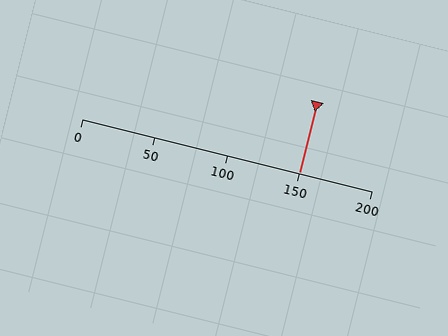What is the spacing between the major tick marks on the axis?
The major ticks are spaced 50 apart.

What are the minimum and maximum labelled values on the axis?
The axis runs from 0 to 200.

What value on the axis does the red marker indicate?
The marker indicates approximately 150.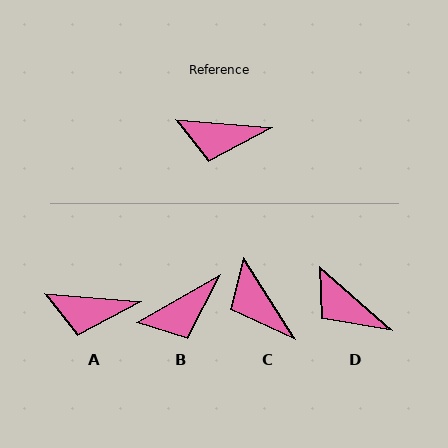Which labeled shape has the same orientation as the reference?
A.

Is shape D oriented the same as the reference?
No, it is off by about 37 degrees.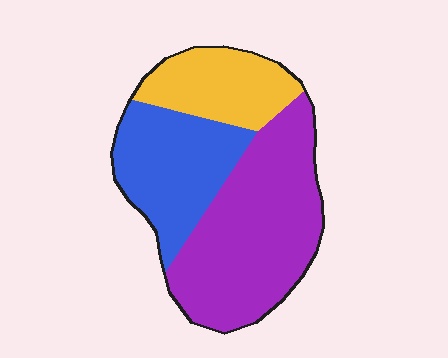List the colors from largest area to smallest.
From largest to smallest: purple, blue, yellow.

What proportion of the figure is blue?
Blue covers around 30% of the figure.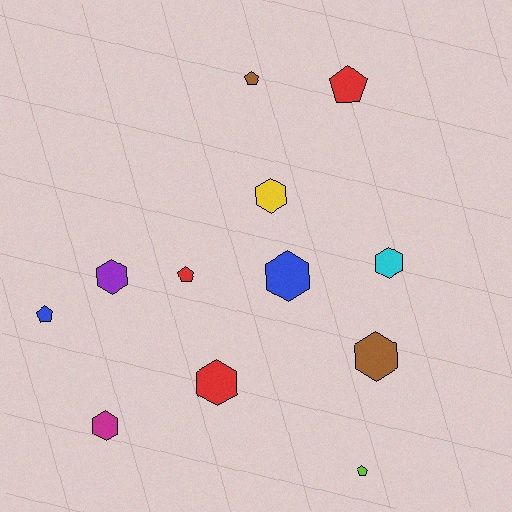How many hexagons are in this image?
There are 7 hexagons.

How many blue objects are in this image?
There are 2 blue objects.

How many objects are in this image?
There are 12 objects.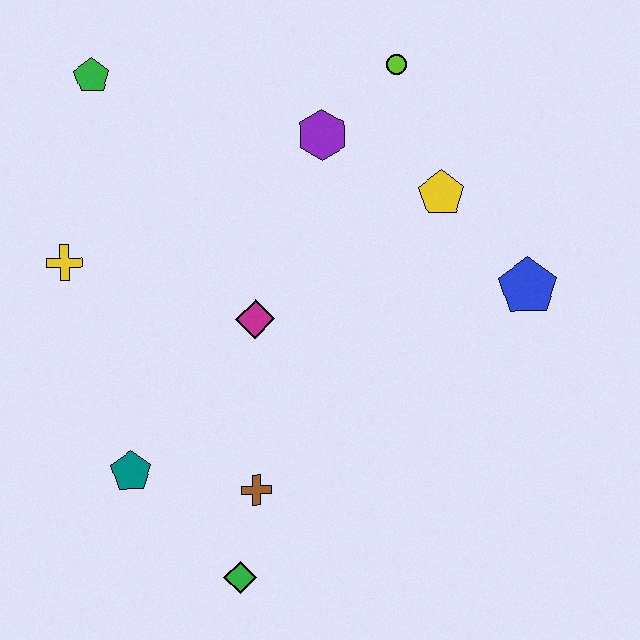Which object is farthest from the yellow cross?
The blue pentagon is farthest from the yellow cross.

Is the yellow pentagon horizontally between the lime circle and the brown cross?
No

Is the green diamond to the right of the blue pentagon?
No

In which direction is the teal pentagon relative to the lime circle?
The teal pentagon is below the lime circle.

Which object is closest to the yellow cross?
The green pentagon is closest to the yellow cross.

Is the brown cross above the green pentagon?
No